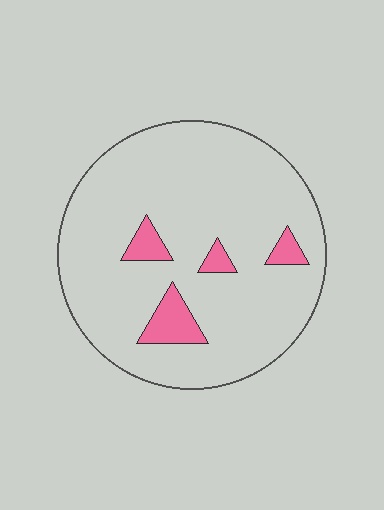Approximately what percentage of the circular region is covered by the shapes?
Approximately 10%.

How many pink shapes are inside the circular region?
4.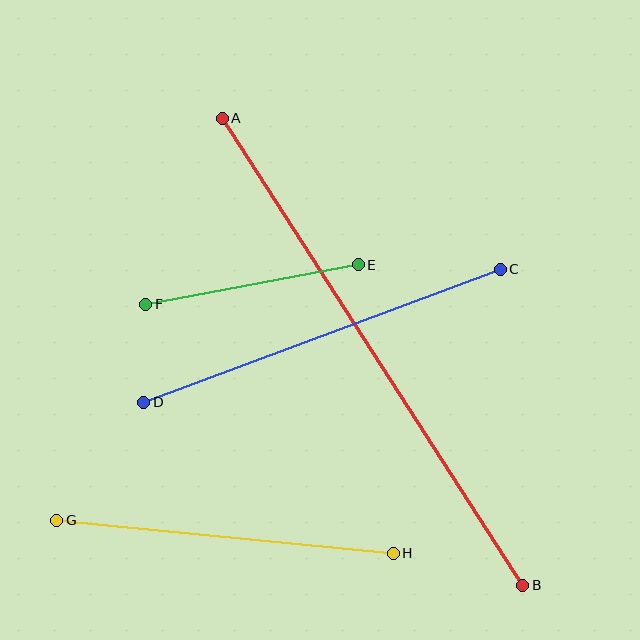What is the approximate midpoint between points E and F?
The midpoint is at approximately (252, 284) pixels.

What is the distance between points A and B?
The distance is approximately 555 pixels.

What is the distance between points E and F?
The distance is approximately 216 pixels.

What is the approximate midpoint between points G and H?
The midpoint is at approximately (225, 537) pixels.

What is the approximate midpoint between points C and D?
The midpoint is at approximately (322, 336) pixels.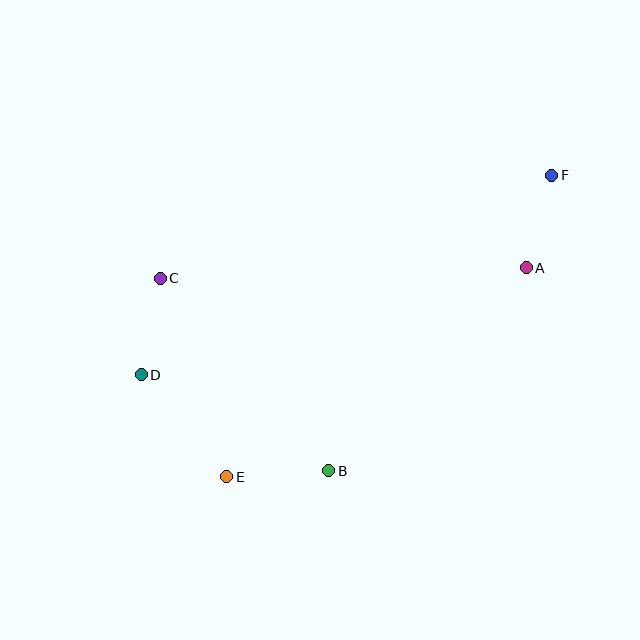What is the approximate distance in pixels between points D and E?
The distance between D and E is approximately 133 pixels.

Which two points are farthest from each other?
Points D and F are farthest from each other.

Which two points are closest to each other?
Points A and F are closest to each other.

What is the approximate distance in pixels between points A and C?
The distance between A and C is approximately 366 pixels.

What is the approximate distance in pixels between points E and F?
The distance between E and F is approximately 444 pixels.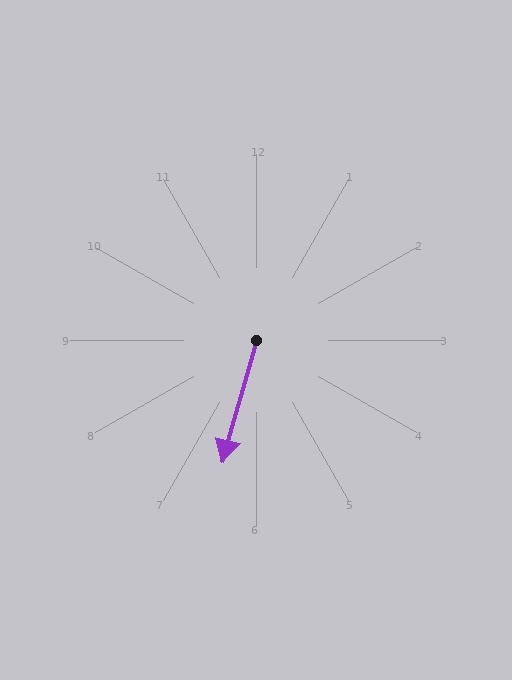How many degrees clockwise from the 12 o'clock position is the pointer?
Approximately 196 degrees.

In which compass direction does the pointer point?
South.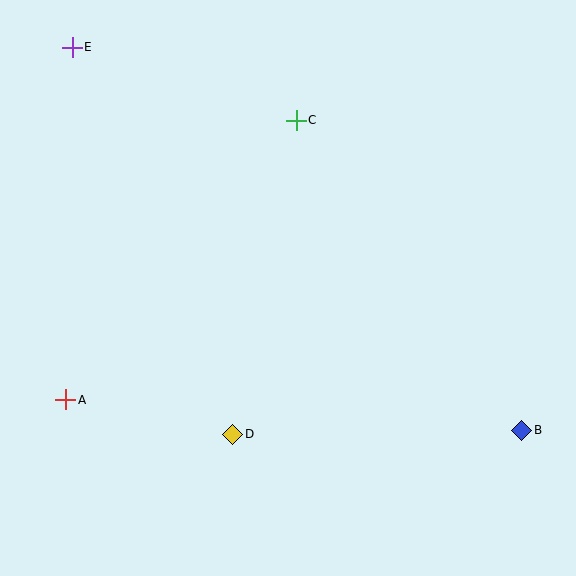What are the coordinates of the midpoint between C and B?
The midpoint between C and B is at (409, 275).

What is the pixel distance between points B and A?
The distance between B and A is 457 pixels.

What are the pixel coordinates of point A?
Point A is at (66, 400).